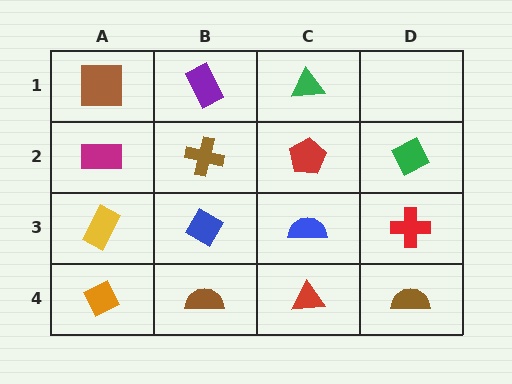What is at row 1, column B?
A purple rectangle.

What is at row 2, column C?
A red pentagon.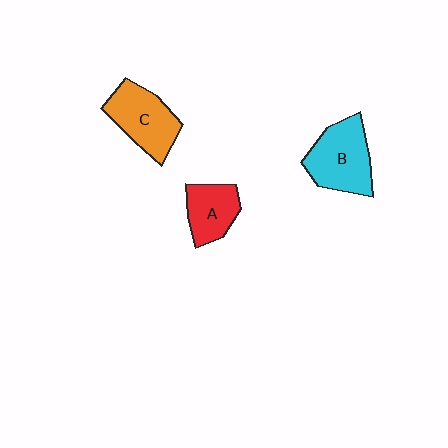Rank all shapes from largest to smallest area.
From largest to smallest: B (cyan), C (orange), A (red).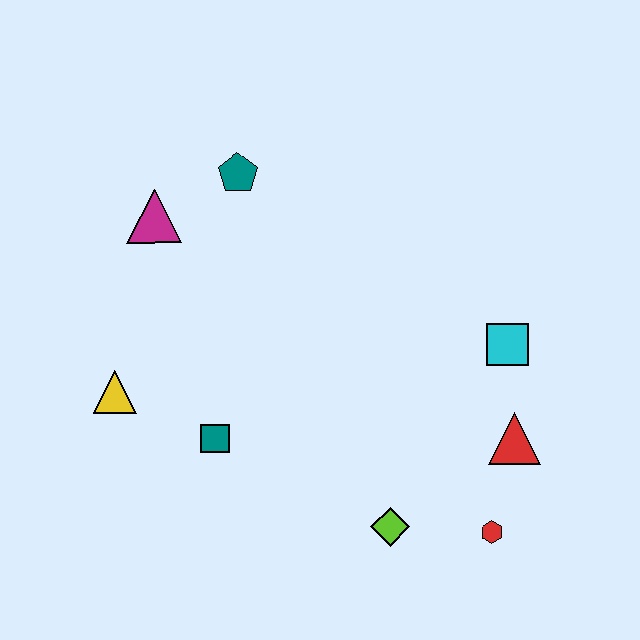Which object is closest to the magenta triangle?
The teal pentagon is closest to the magenta triangle.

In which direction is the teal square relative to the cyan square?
The teal square is to the left of the cyan square.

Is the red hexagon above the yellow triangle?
No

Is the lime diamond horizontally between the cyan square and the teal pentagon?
Yes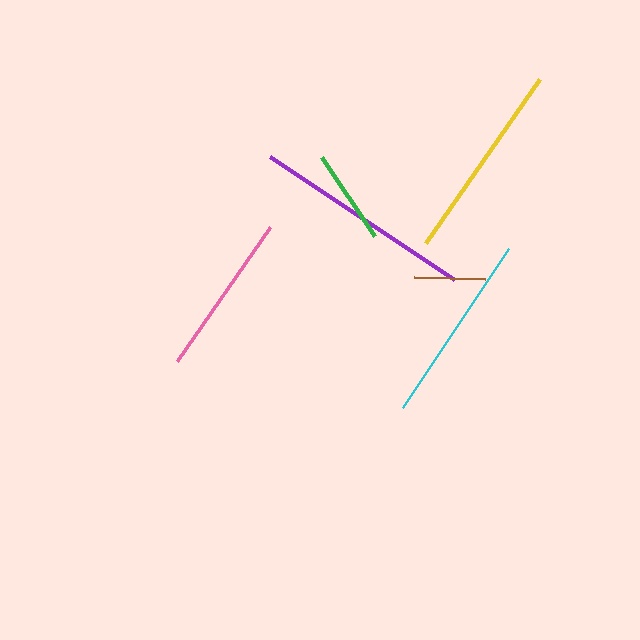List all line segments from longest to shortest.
From longest to shortest: purple, yellow, cyan, pink, green, brown.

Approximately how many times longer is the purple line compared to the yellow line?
The purple line is approximately 1.1 times the length of the yellow line.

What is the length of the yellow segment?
The yellow segment is approximately 200 pixels long.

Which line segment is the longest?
The purple line is the longest at approximately 221 pixels.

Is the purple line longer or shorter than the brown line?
The purple line is longer than the brown line.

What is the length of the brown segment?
The brown segment is approximately 71 pixels long.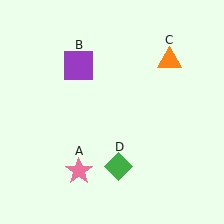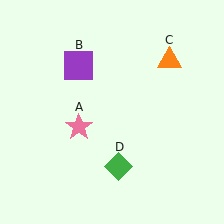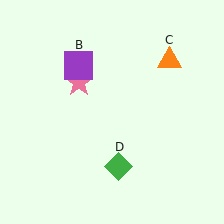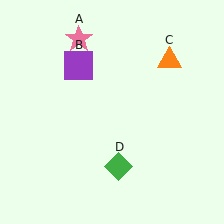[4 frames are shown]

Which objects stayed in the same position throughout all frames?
Purple square (object B) and orange triangle (object C) and green diamond (object D) remained stationary.